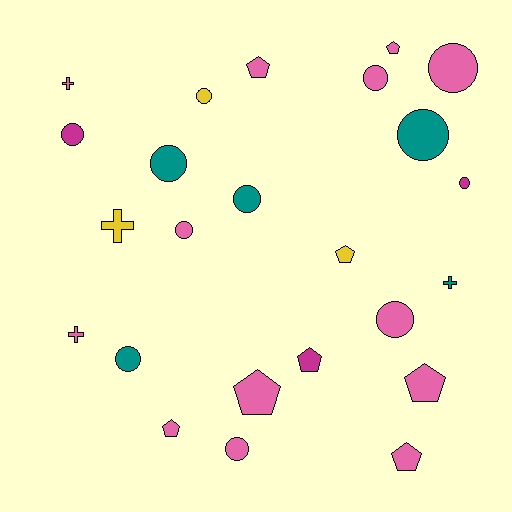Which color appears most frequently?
Pink, with 13 objects.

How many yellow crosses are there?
There is 1 yellow cross.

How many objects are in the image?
There are 24 objects.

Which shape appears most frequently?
Circle, with 12 objects.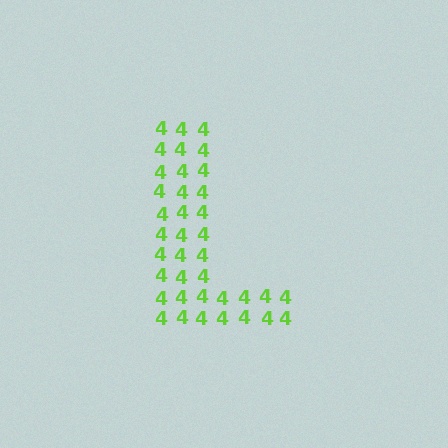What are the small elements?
The small elements are digit 4's.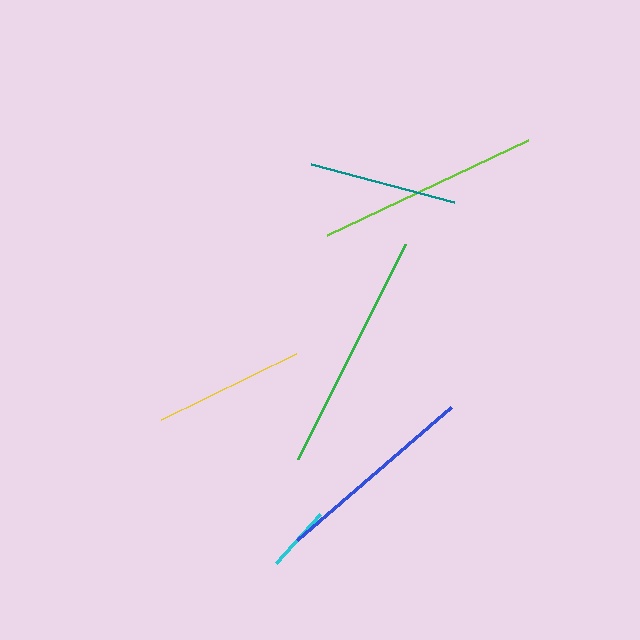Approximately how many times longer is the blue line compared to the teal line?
The blue line is approximately 1.4 times the length of the teal line.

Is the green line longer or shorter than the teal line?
The green line is longer than the teal line.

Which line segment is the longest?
The green line is the longest at approximately 240 pixels.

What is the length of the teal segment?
The teal segment is approximately 147 pixels long.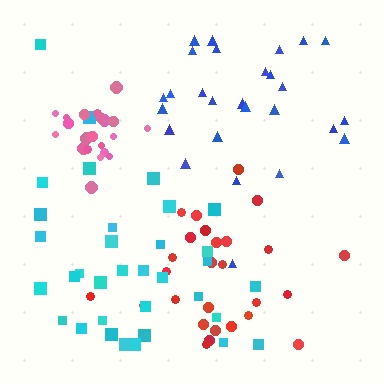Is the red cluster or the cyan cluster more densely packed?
Red.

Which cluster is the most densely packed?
Pink.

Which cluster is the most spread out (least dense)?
Blue.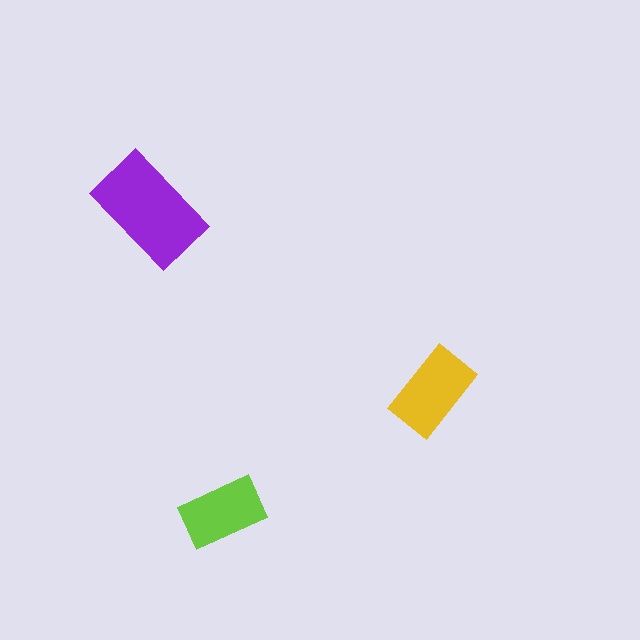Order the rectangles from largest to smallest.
the purple one, the yellow one, the lime one.